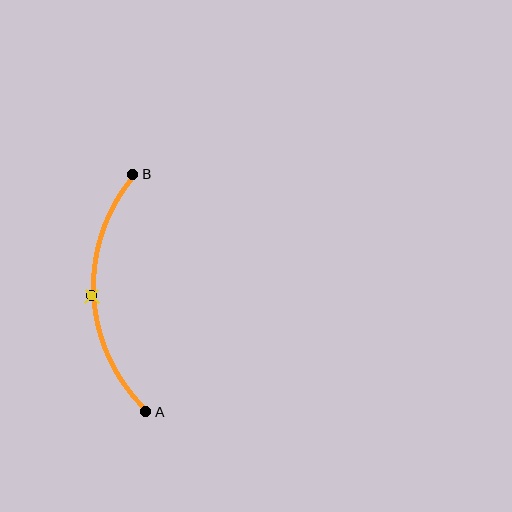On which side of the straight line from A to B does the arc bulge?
The arc bulges to the left of the straight line connecting A and B.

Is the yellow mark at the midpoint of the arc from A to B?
Yes. The yellow mark lies on the arc at equal arc-length from both A and B — it is the arc midpoint.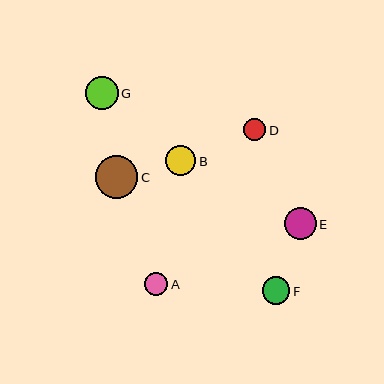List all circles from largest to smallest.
From largest to smallest: C, G, E, B, F, A, D.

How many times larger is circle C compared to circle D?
Circle C is approximately 1.9 times the size of circle D.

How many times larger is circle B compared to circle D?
Circle B is approximately 1.4 times the size of circle D.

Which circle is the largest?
Circle C is the largest with a size of approximately 43 pixels.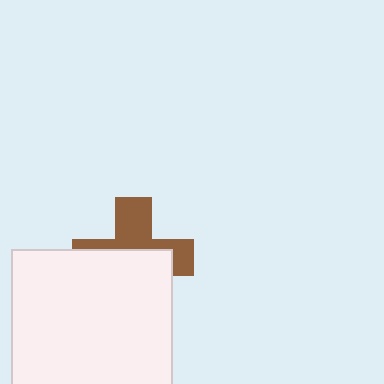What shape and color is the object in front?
The object in front is a white square.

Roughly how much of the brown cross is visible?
A small part of it is visible (roughly 44%).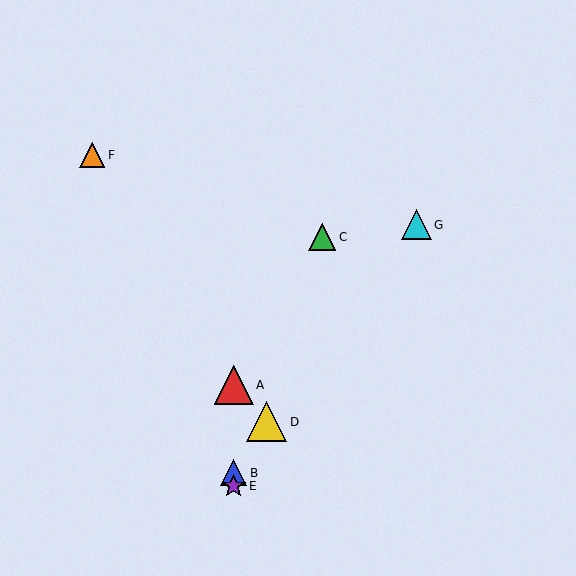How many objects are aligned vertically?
3 objects (A, B, E) are aligned vertically.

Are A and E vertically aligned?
Yes, both are at x≈234.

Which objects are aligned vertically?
Objects A, B, E are aligned vertically.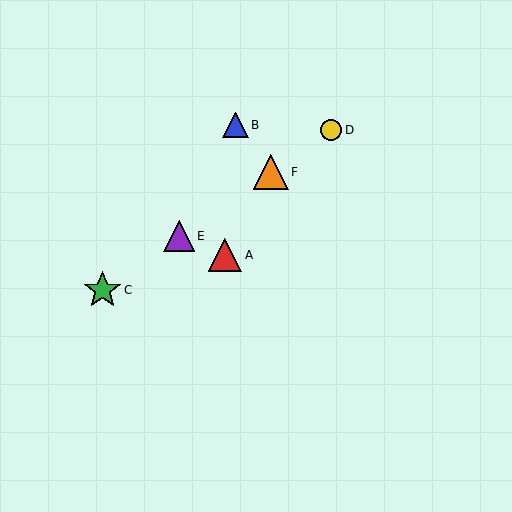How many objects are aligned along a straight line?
4 objects (C, D, E, F) are aligned along a straight line.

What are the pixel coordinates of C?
Object C is at (102, 290).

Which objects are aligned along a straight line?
Objects C, D, E, F are aligned along a straight line.